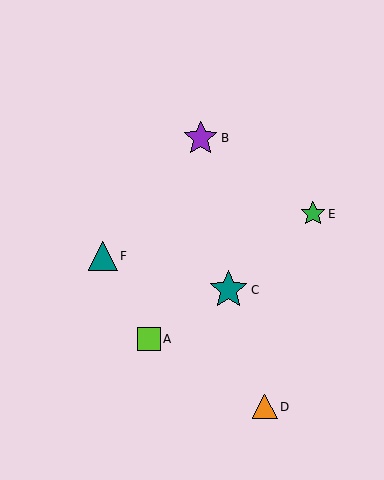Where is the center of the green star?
The center of the green star is at (313, 214).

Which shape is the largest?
The teal star (labeled C) is the largest.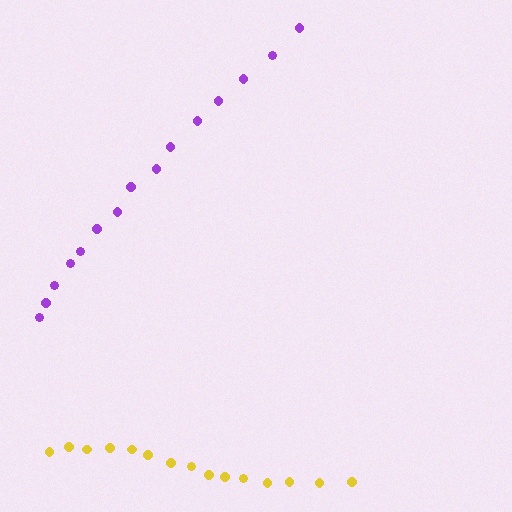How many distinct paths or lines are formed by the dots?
There are 2 distinct paths.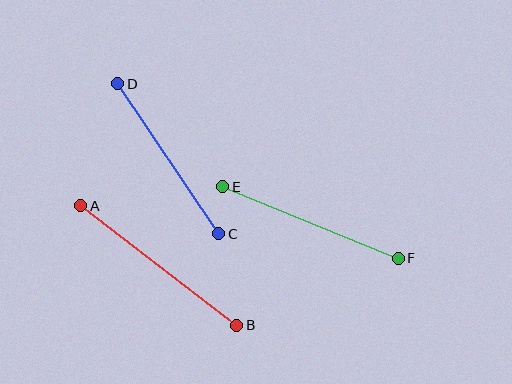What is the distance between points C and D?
The distance is approximately 181 pixels.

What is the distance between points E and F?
The distance is approximately 190 pixels.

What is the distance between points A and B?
The distance is approximately 197 pixels.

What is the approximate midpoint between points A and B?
The midpoint is at approximately (159, 266) pixels.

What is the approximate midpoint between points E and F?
The midpoint is at approximately (310, 222) pixels.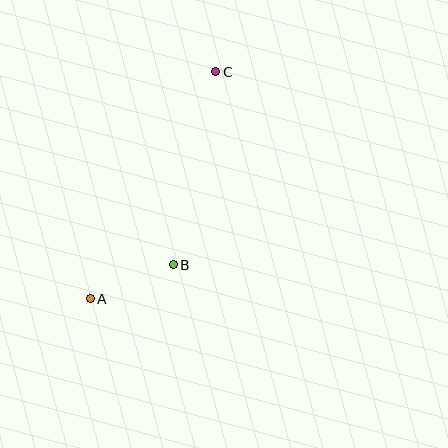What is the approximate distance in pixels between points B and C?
The distance between B and C is approximately 198 pixels.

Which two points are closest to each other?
Points A and B are closest to each other.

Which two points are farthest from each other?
Points A and C are farthest from each other.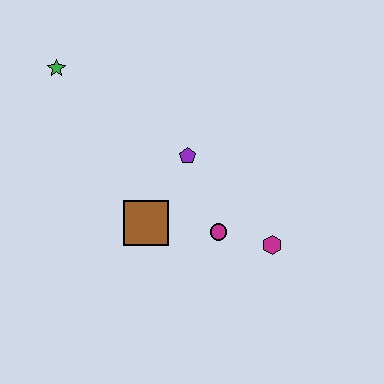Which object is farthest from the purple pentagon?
The green star is farthest from the purple pentagon.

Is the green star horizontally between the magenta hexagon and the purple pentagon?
No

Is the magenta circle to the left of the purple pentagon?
No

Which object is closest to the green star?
The purple pentagon is closest to the green star.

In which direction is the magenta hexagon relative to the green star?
The magenta hexagon is to the right of the green star.